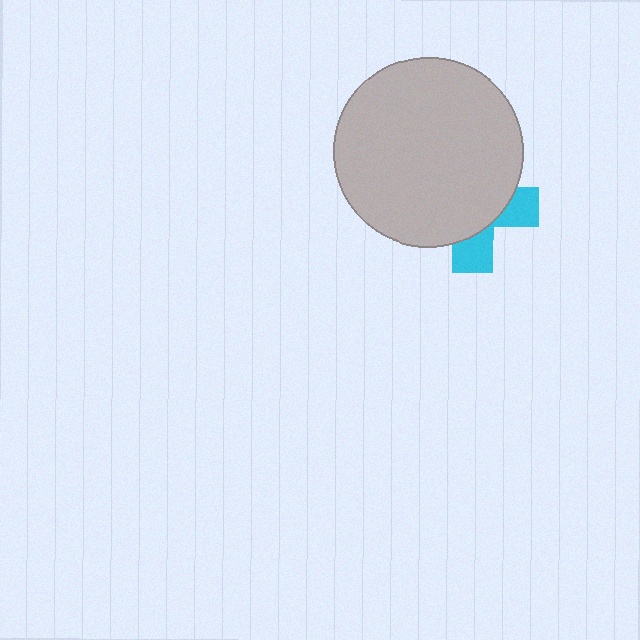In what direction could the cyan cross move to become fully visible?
The cyan cross could move toward the lower-right. That would shift it out from behind the light gray circle entirely.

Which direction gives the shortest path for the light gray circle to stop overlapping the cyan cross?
Moving toward the upper-left gives the shortest separation.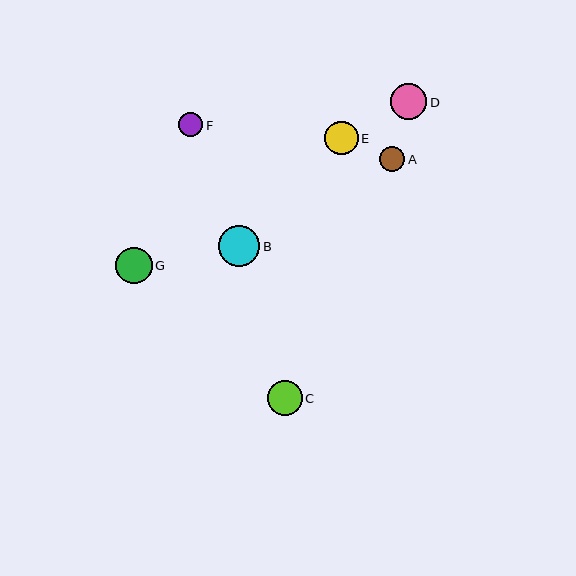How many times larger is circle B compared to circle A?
Circle B is approximately 1.7 times the size of circle A.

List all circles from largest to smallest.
From largest to smallest: B, D, G, C, E, A, F.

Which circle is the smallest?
Circle F is the smallest with a size of approximately 24 pixels.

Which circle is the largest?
Circle B is the largest with a size of approximately 41 pixels.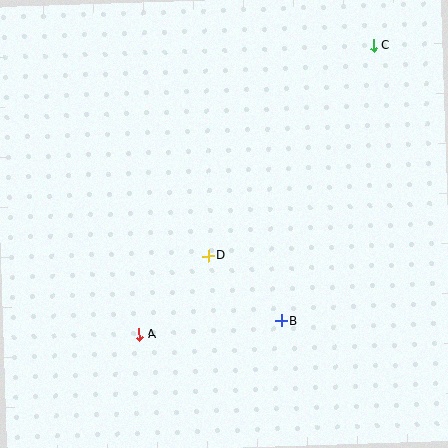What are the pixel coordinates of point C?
Point C is at (374, 46).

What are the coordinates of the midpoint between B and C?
The midpoint between B and C is at (328, 183).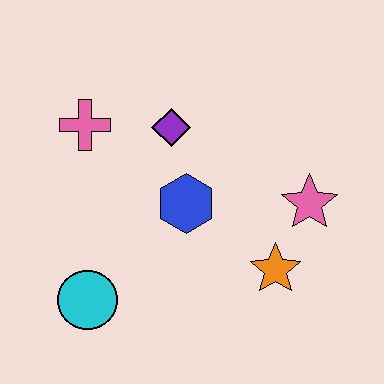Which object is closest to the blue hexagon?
The purple diamond is closest to the blue hexagon.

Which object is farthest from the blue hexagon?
The cyan circle is farthest from the blue hexagon.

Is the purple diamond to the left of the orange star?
Yes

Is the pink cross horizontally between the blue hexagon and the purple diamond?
No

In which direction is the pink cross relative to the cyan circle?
The pink cross is above the cyan circle.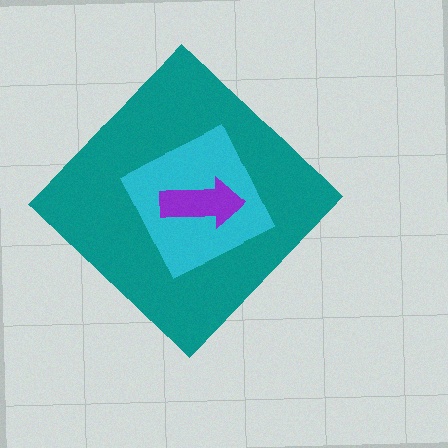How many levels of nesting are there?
3.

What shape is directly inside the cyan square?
The purple arrow.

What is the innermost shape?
The purple arrow.